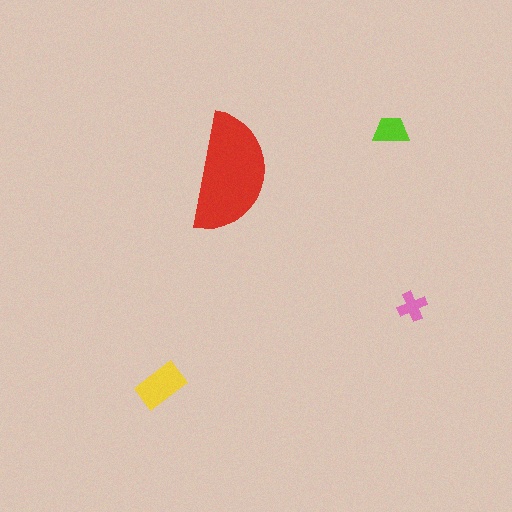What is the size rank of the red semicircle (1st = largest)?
1st.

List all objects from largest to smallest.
The red semicircle, the yellow rectangle, the lime trapezoid, the pink cross.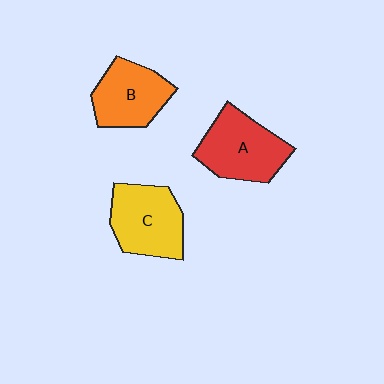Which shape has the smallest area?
Shape B (orange).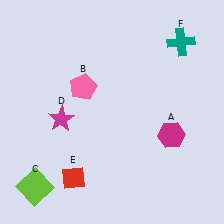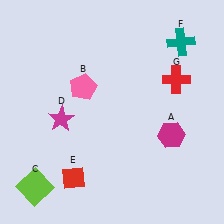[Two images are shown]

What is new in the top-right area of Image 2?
A red cross (G) was added in the top-right area of Image 2.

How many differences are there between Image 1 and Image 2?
There is 1 difference between the two images.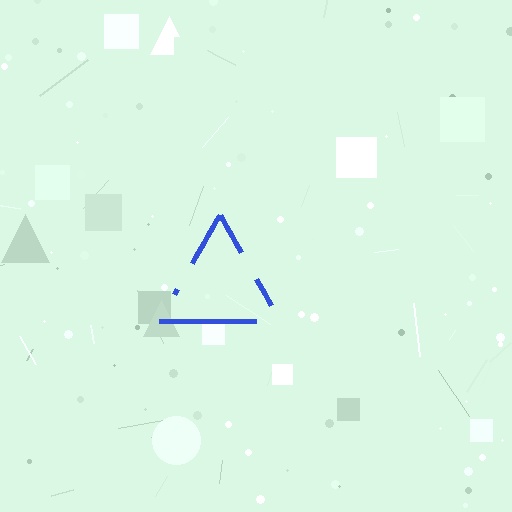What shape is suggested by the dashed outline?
The dashed outline suggests a triangle.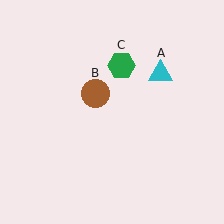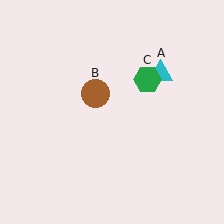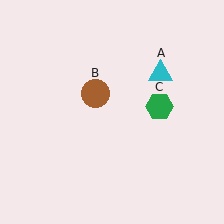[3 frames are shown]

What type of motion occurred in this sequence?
The green hexagon (object C) rotated clockwise around the center of the scene.